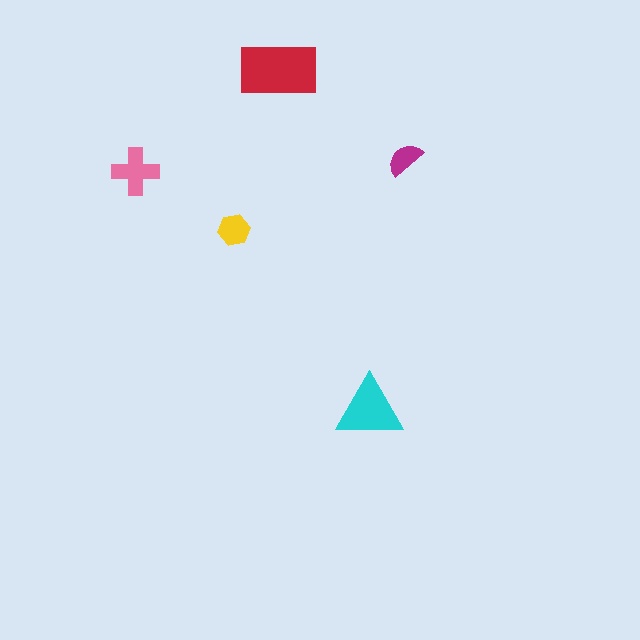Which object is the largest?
The red rectangle.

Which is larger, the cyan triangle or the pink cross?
The cyan triangle.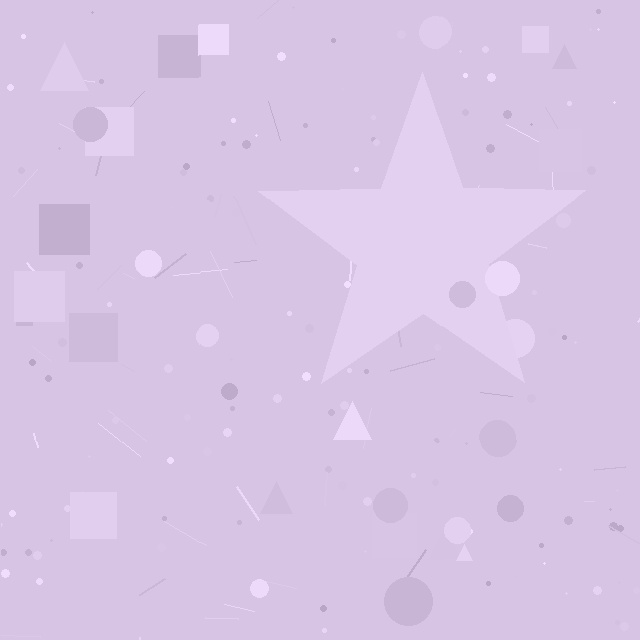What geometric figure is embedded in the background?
A star is embedded in the background.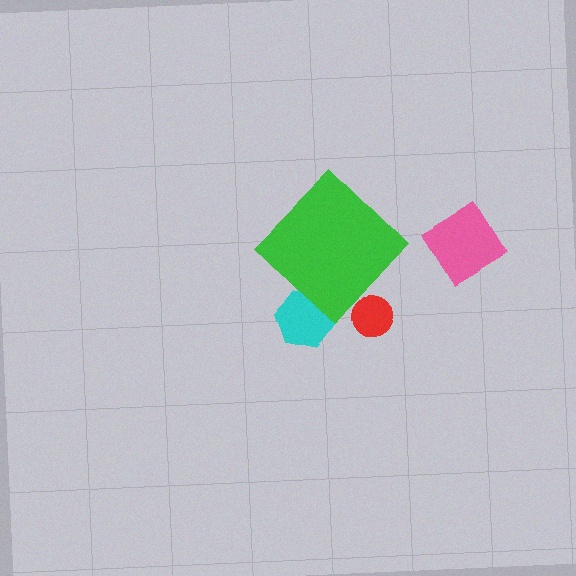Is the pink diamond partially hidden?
No, the pink diamond is fully visible.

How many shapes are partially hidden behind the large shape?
2 shapes are partially hidden.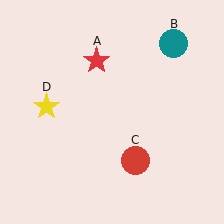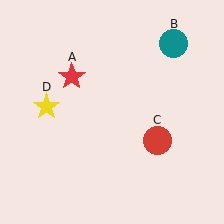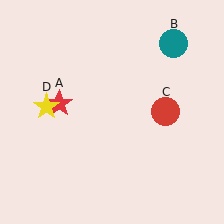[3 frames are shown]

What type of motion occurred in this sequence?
The red star (object A), red circle (object C) rotated counterclockwise around the center of the scene.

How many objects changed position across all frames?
2 objects changed position: red star (object A), red circle (object C).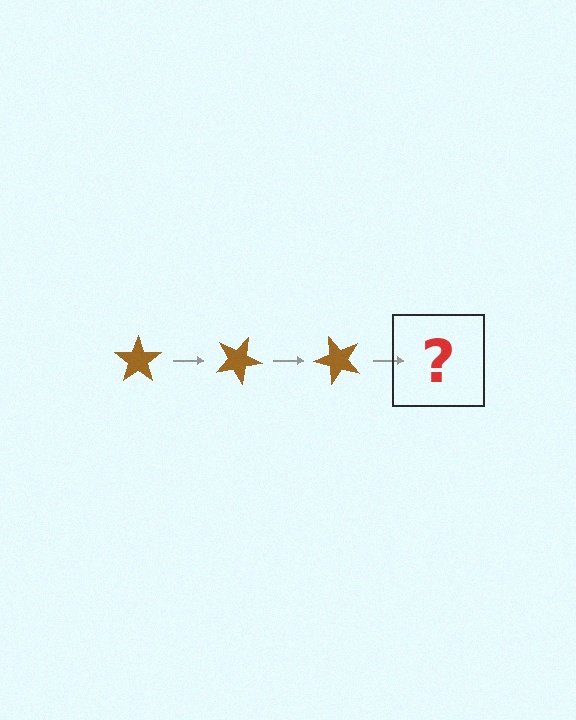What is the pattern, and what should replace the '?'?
The pattern is that the star rotates 25 degrees each step. The '?' should be a brown star rotated 75 degrees.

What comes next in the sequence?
The next element should be a brown star rotated 75 degrees.